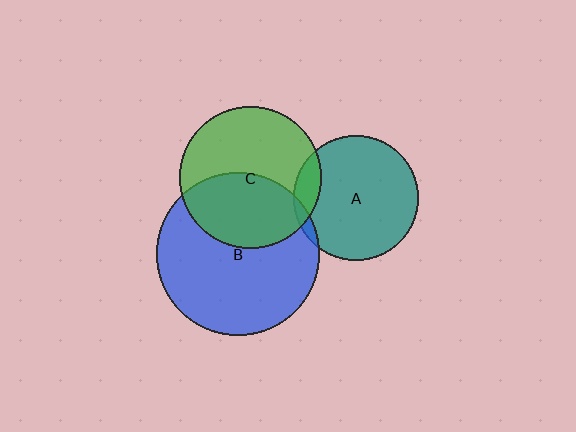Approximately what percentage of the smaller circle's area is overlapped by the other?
Approximately 5%.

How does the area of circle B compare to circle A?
Approximately 1.7 times.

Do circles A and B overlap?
Yes.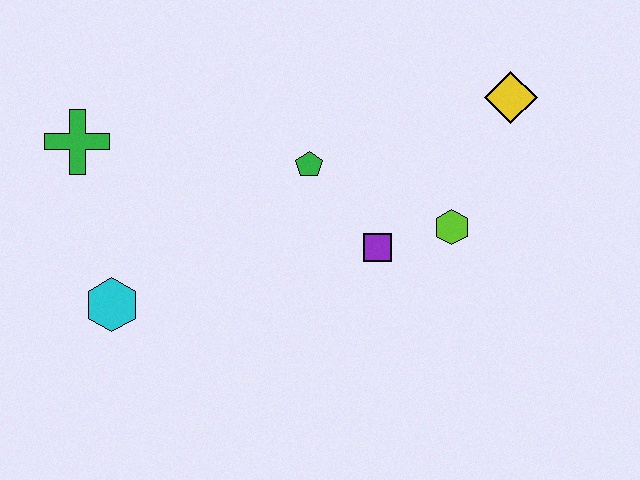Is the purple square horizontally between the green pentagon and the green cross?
No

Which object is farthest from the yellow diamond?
The cyan hexagon is farthest from the yellow diamond.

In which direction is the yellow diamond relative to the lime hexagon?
The yellow diamond is above the lime hexagon.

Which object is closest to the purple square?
The lime hexagon is closest to the purple square.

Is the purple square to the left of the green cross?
No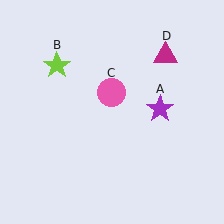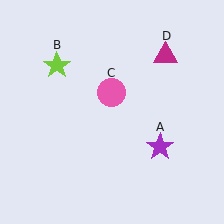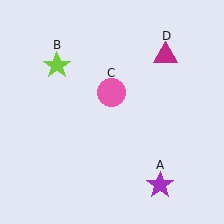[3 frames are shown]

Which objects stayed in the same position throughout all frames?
Lime star (object B) and pink circle (object C) and magenta triangle (object D) remained stationary.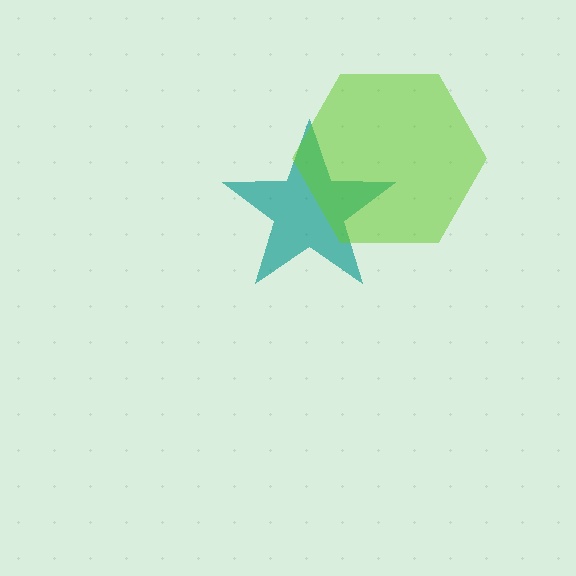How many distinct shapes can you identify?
There are 2 distinct shapes: a teal star, a lime hexagon.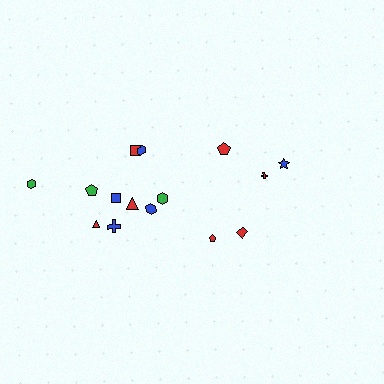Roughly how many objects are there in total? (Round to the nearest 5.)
Roughly 15 objects in total.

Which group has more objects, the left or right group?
The left group.